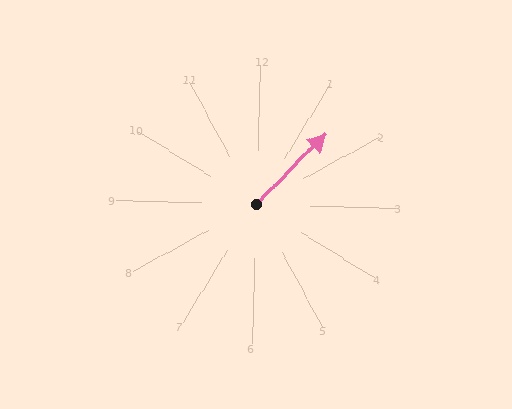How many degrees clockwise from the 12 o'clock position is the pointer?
Approximately 43 degrees.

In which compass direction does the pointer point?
Northeast.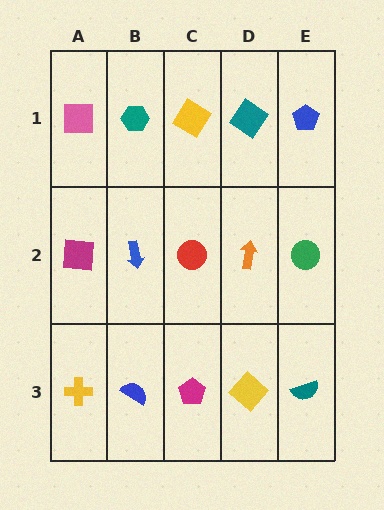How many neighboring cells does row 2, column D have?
4.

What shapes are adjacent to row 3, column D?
An orange arrow (row 2, column D), a magenta pentagon (row 3, column C), a teal semicircle (row 3, column E).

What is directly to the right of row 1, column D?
A blue pentagon.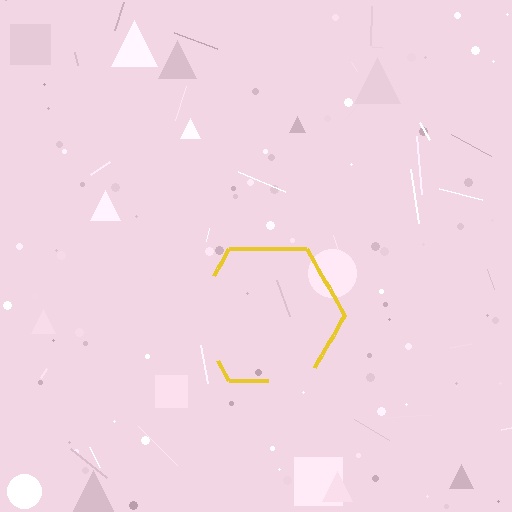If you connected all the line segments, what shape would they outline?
They would outline a hexagon.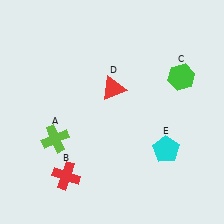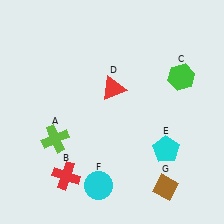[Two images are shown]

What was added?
A cyan circle (F), a brown diamond (G) were added in Image 2.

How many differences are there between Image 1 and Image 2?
There are 2 differences between the two images.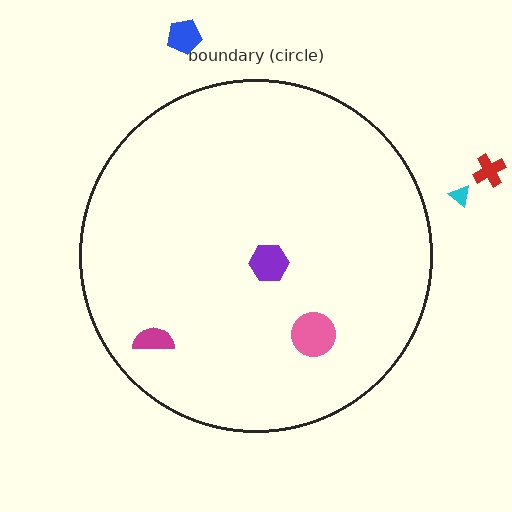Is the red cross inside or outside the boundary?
Outside.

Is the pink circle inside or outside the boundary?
Inside.